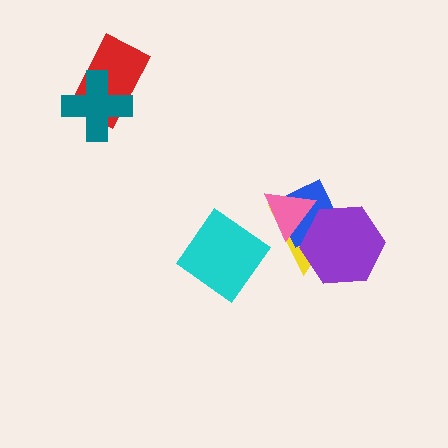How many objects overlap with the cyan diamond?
0 objects overlap with the cyan diamond.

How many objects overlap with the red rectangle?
1 object overlaps with the red rectangle.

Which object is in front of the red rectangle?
The teal cross is in front of the red rectangle.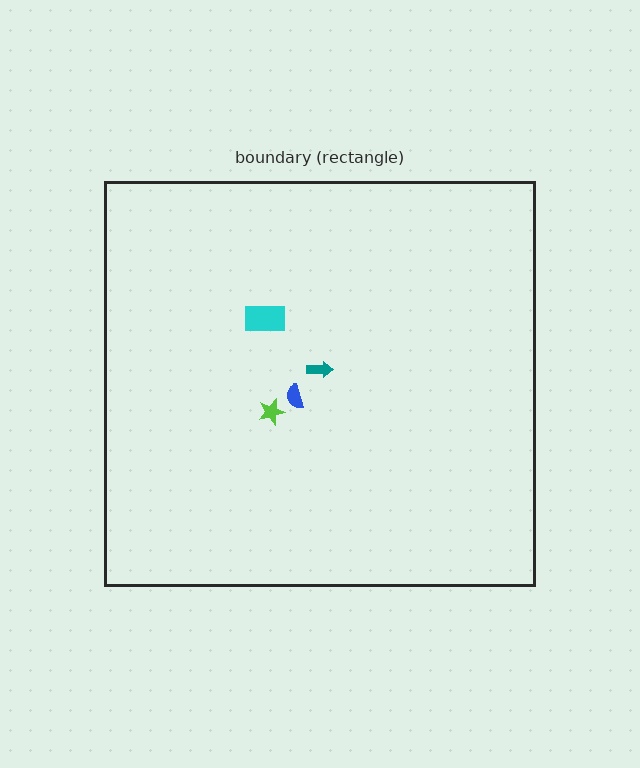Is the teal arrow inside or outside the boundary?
Inside.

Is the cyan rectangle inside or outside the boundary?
Inside.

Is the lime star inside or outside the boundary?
Inside.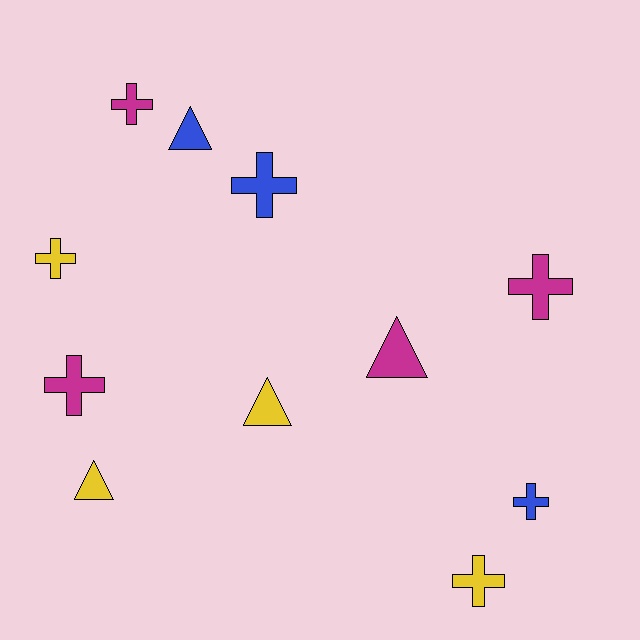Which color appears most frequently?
Yellow, with 4 objects.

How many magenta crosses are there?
There are 3 magenta crosses.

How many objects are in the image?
There are 11 objects.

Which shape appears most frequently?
Cross, with 7 objects.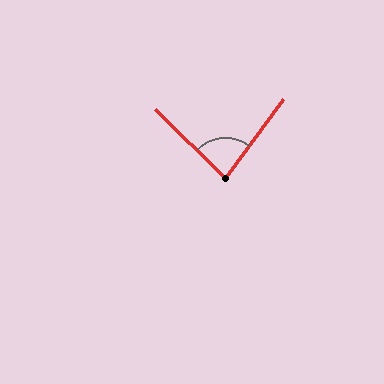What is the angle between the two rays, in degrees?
Approximately 82 degrees.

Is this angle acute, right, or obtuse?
It is acute.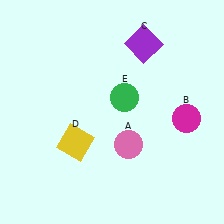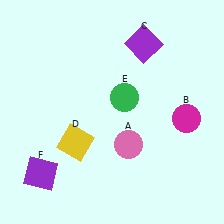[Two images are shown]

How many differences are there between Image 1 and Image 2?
There is 1 difference between the two images.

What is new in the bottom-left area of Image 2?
A purple square (F) was added in the bottom-left area of Image 2.